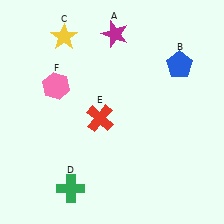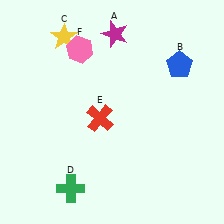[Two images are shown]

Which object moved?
The pink hexagon (F) moved up.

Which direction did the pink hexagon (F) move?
The pink hexagon (F) moved up.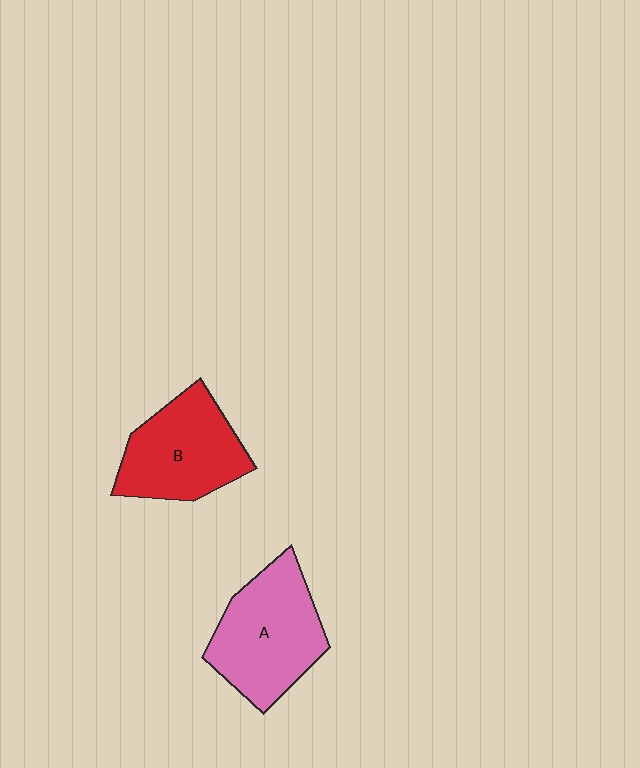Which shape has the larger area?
Shape A (pink).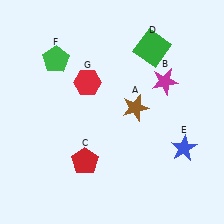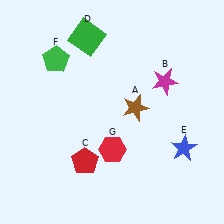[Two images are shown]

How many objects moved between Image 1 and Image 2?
2 objects moved between the two images.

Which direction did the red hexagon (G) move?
The red hexagon (G) moved down.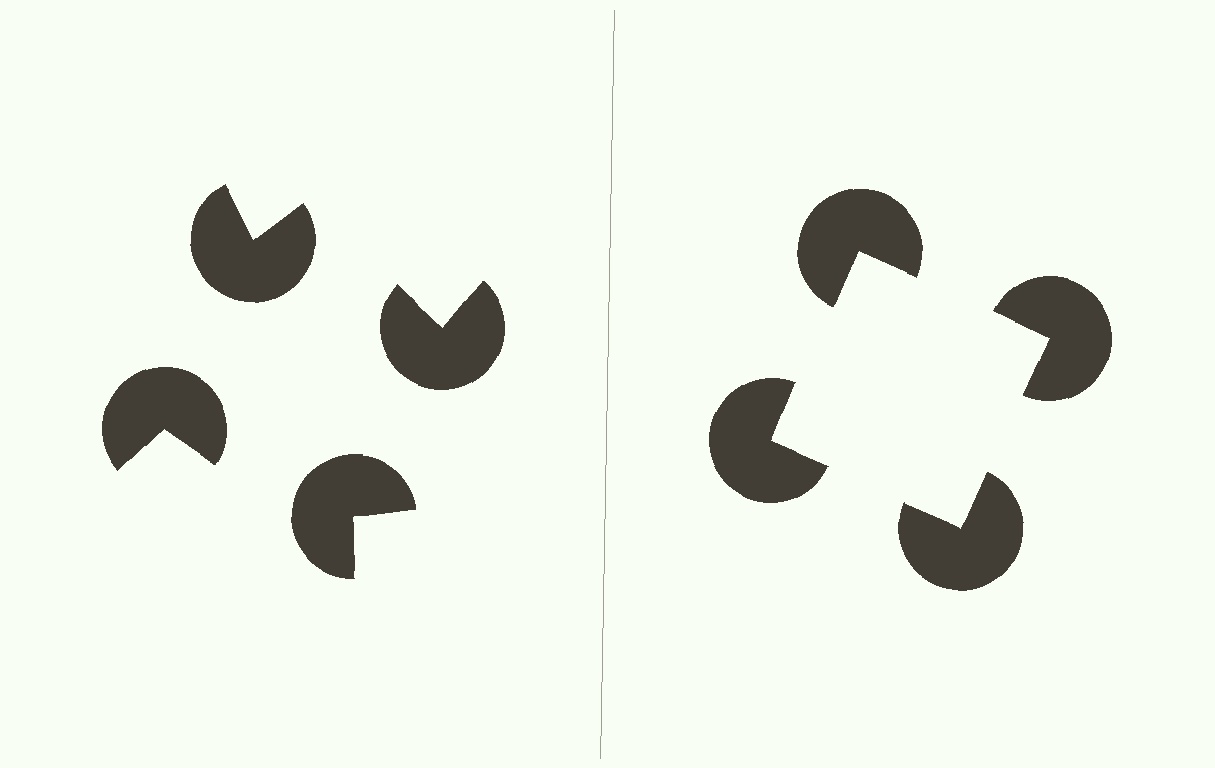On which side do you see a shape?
An illusory square appears on the right side. On the left side the wedge cuts are rotated, so no coherent shape forms.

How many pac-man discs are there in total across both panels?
8 — 4 on each side.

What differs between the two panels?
The pac-man discs are positioned identically on both sides; only the wedge orientations differ. On the right they align to a square; on the left they are misaligned.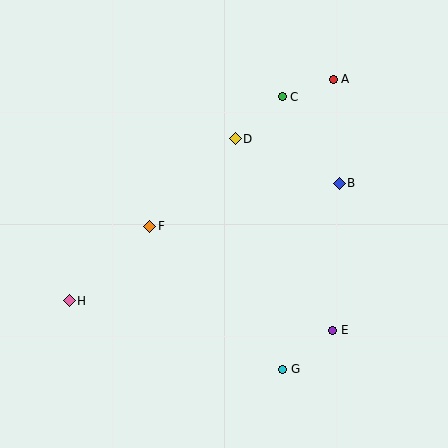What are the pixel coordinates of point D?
Point D is at (235, 139).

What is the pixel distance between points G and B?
The distance between G and B is 194 pixels.